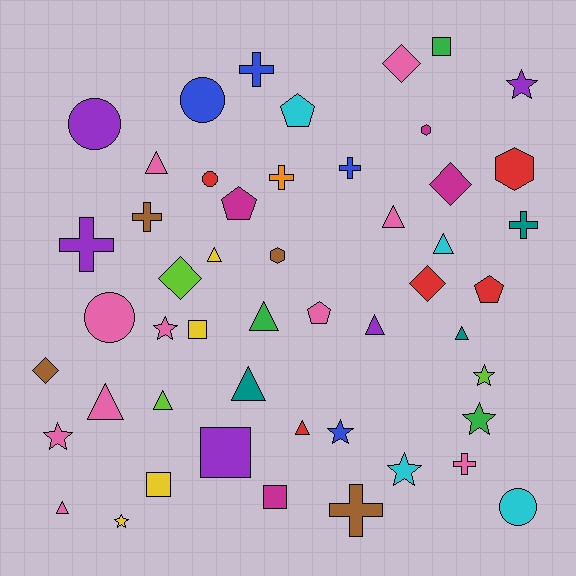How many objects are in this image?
There are 50 objects.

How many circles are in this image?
There are 5 circles.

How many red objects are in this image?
There are 5 red objects.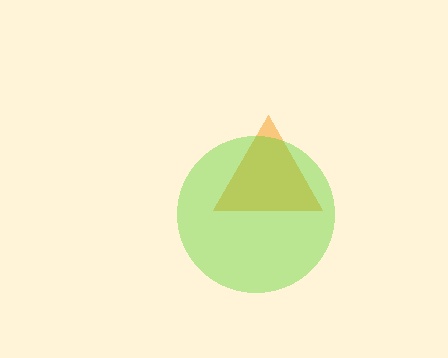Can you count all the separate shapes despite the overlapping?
Yes, there are 2 separate shapes.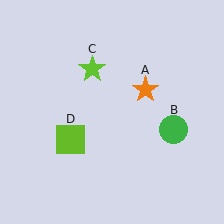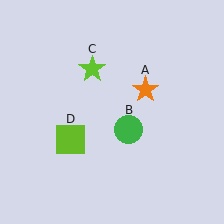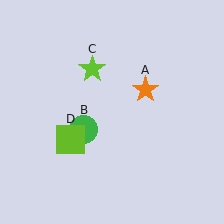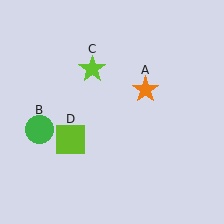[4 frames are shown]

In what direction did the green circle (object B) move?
The green circle (object B) moved left.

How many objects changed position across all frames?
1 object changed position: green circle (object B).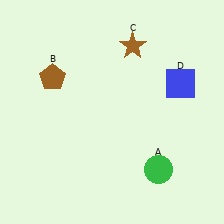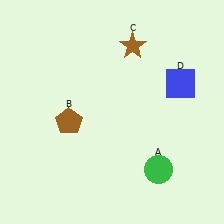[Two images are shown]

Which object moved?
The brown pentagon (B) moved down.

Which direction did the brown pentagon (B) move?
The brown pentagon (B) moved down.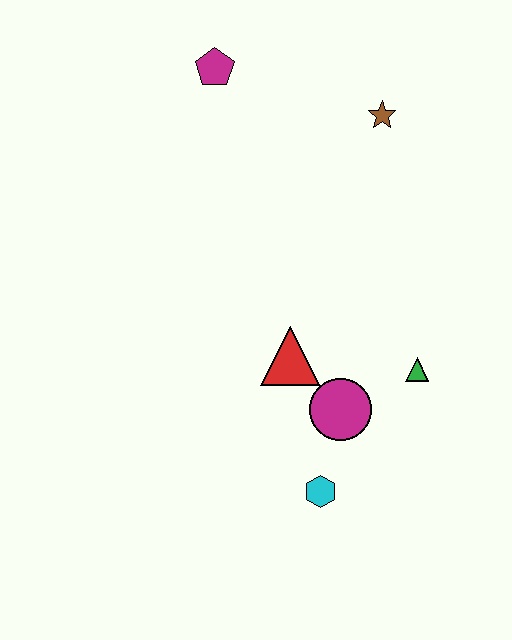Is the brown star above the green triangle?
Yes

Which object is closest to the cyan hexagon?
The magenta circle is closest to the cyan hexagon.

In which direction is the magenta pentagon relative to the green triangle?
The magenta pentagon is above the green triangle.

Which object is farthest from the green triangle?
The magenta pentagon is farthest from the green triangle.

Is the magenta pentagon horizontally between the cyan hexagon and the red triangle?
No